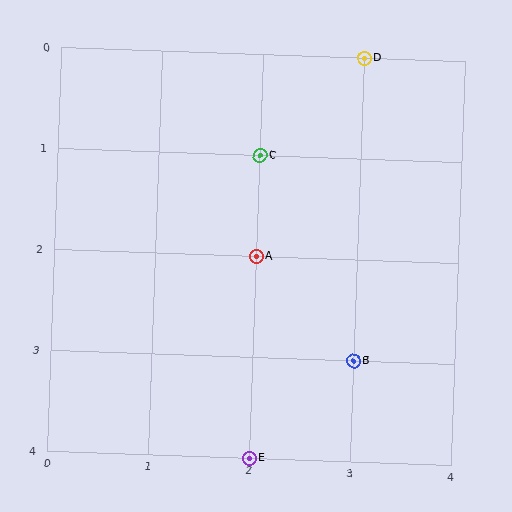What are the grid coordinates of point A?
Point A is at grid coordinates (2, 2).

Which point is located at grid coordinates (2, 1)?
Point C is at (2, 1).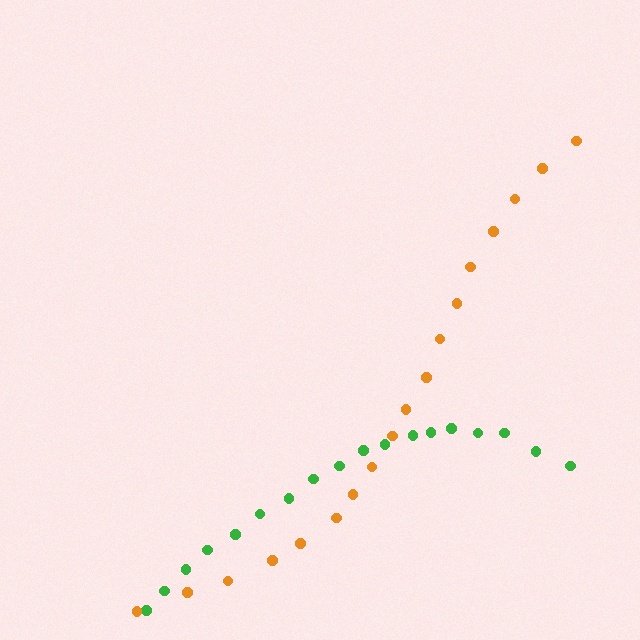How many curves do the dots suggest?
There are 2 distinct paths.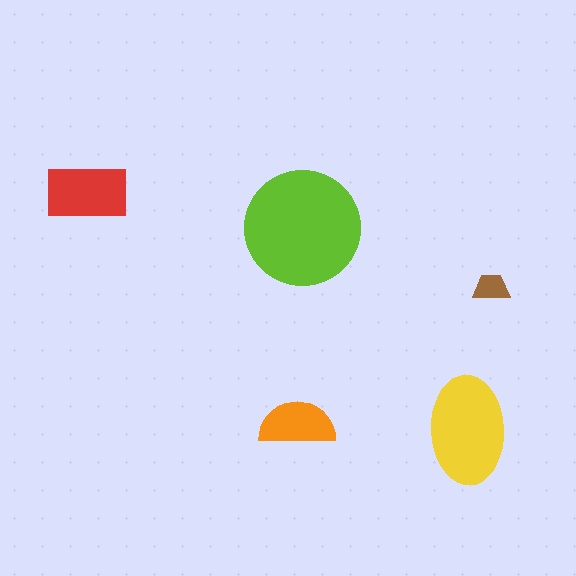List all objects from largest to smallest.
The lime circle, the yellow ellipse, the red rectangle, the orange semicircle, the brown trapezoid.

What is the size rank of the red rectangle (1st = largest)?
3rd.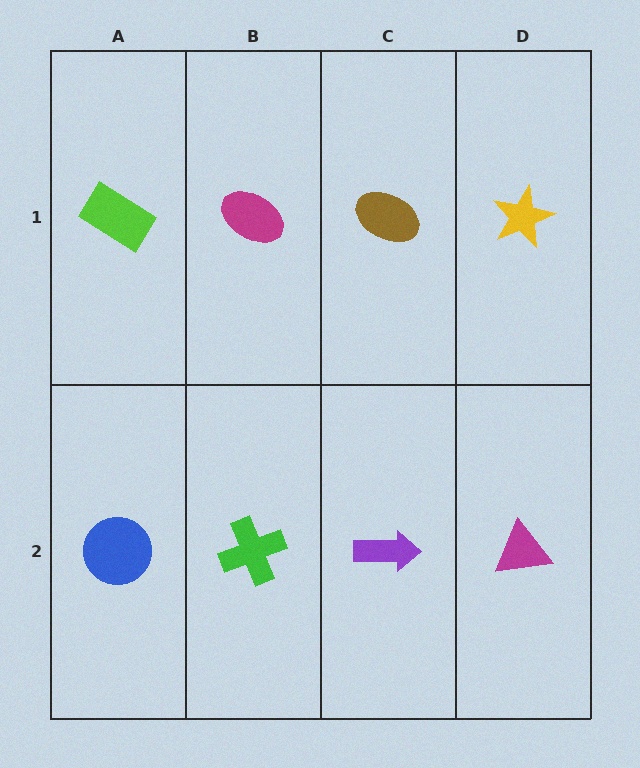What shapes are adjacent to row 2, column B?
A magenta ellipse (row 1, column B), a blue circle (row 2, column A), a purple arrow (row 2, column C).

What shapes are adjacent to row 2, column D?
A yellow star (row 1, column D), a purple arrow (row 2, column C).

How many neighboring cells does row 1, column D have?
2.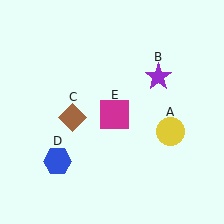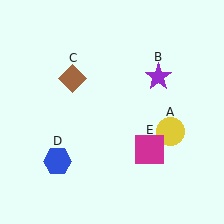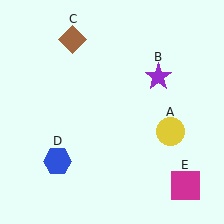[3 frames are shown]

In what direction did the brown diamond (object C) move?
The brown diamond (object C) moved up.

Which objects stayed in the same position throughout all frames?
Yellow circle (object A) and purple star (object B) and blue hexagon (object D) remained stationary.